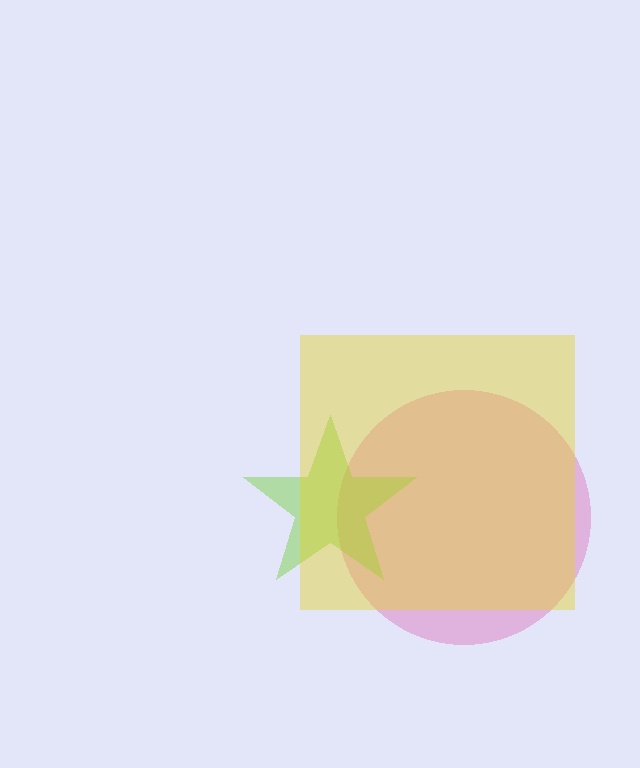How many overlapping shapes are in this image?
There are 3 overlapping shapes in the image.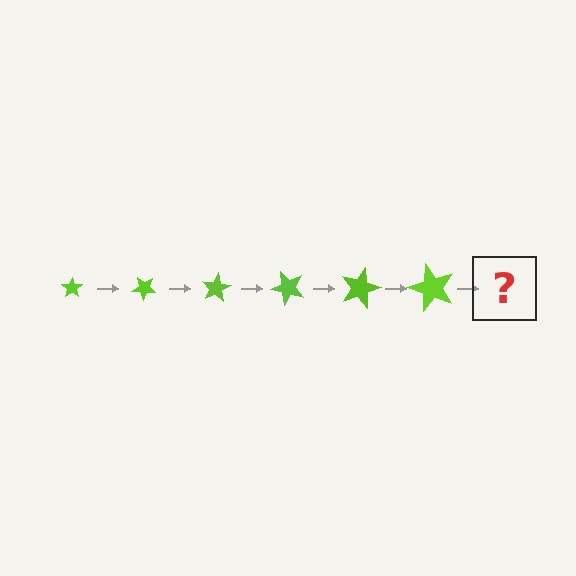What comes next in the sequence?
The next element should be a star, larger than the previous one and rotated 240 degrees from the start.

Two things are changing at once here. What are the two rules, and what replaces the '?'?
The two rules are that the star grows larger each step and it rotates 40 degrees each step. The '?' should be a star, larger than the previous one and rotated 240 degrees from the start.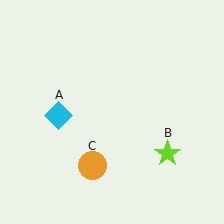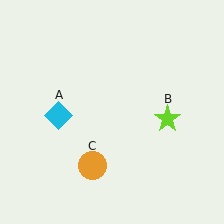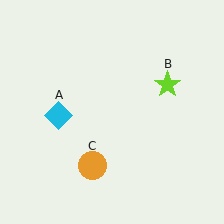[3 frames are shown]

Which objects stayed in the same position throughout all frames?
Cyan diamond (object A) and orange circle (object C) remained stationary.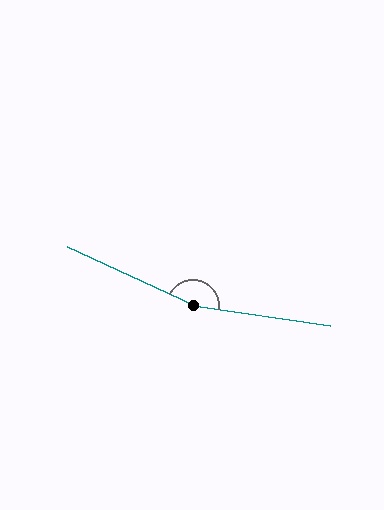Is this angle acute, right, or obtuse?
It is obtuse.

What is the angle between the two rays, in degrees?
Approximately 164 degrees.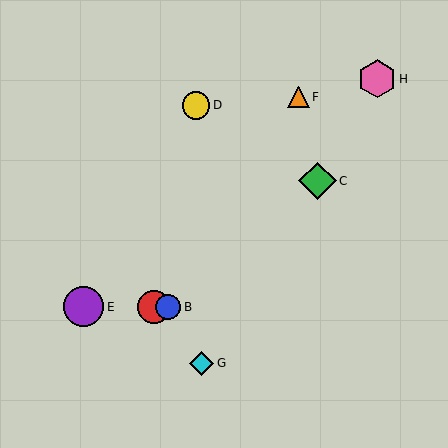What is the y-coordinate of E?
Object E is at y≈307.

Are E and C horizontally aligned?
No, E is at y≈307 and C is at y≈181.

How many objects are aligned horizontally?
3 objects (A, B, E) are aligned horizontally.